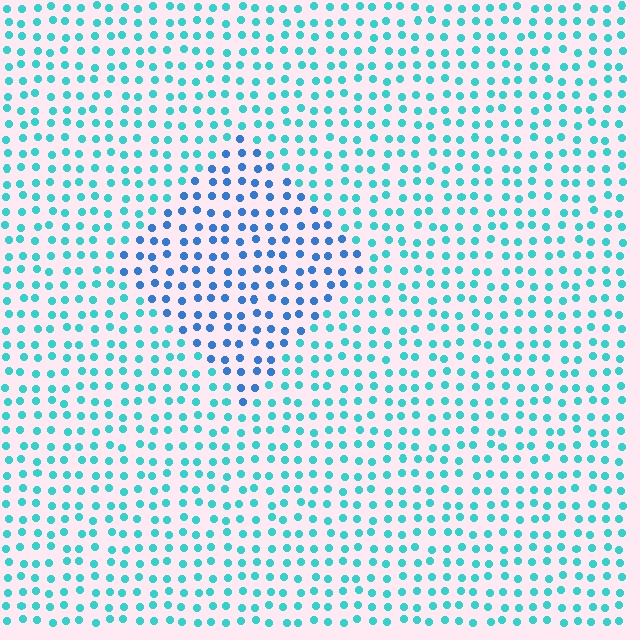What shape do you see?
I see a diamond.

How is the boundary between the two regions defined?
The boundary is defined purely by a slight shift in hue (about 36 degrees). Spacing, size, and orientation are identical on both sides.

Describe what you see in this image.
The image is filled with small cyan elements in a uniform arrangement. A diamond-shaped region is visible where the elements are tinted to a slightly different hue, forming a subtle color boundary.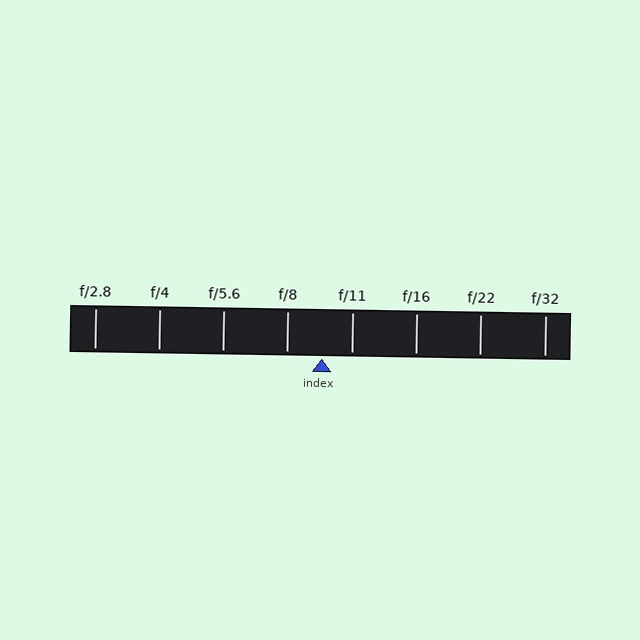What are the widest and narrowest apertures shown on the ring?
The widest aperture shown is f/2.8 and the narrowest is f/32.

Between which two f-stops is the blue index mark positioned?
The index mark is between f/8 and f/11.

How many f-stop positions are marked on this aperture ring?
There are 8 f-stop positions marked.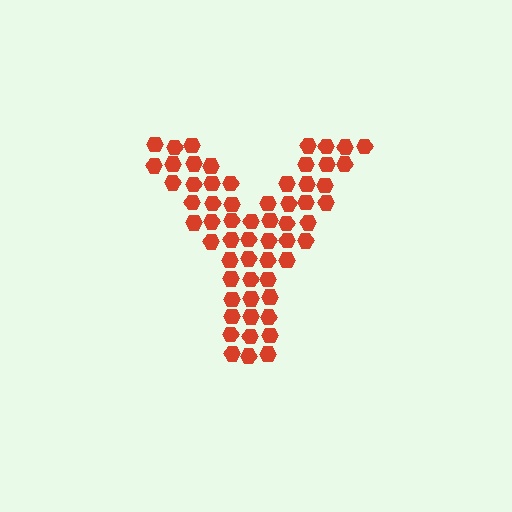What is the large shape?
The large shape is the letter Y.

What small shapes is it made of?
It is made of small hexagons.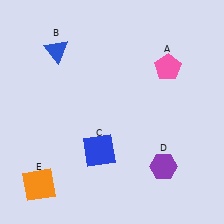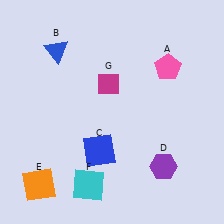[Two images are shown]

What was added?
A cyan square (F), a magenta diamond (G) were added in Image 2.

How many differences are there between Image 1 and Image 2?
There are 2 differences between the two images.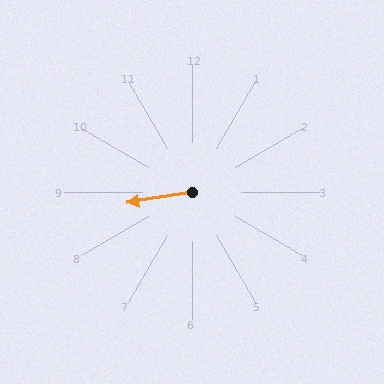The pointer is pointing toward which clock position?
Roughly 9 o'clock.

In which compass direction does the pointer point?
West.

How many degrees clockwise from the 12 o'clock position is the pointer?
Approximately 261 degrees.